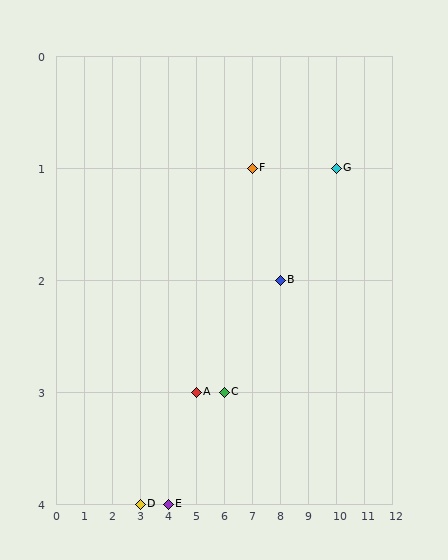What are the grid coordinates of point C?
Point C is at grid coordinates (6, 3).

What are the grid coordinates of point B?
Point B is at grid coordinates (8, 2).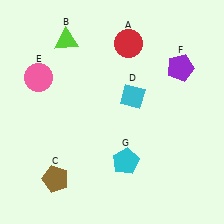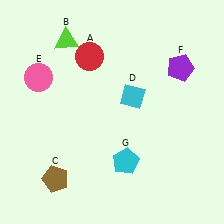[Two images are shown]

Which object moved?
The red circle (A) moved left.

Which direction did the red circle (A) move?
The red circle (A) moved left.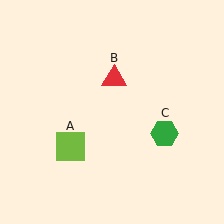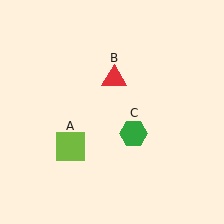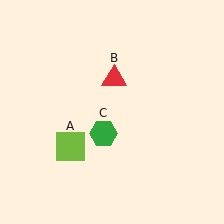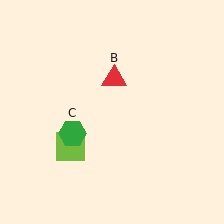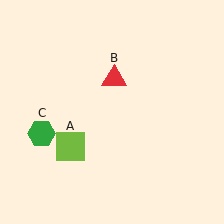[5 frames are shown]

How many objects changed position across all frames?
1 object changed position: green hexagon (object C).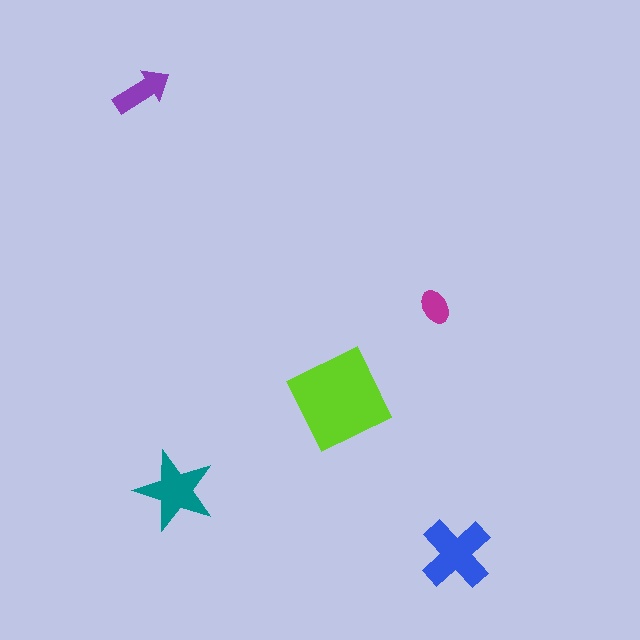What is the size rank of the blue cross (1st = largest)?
2nd.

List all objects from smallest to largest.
The magenta ellipse, the purple arrow, the teal star, the blue cross, the lime diamond.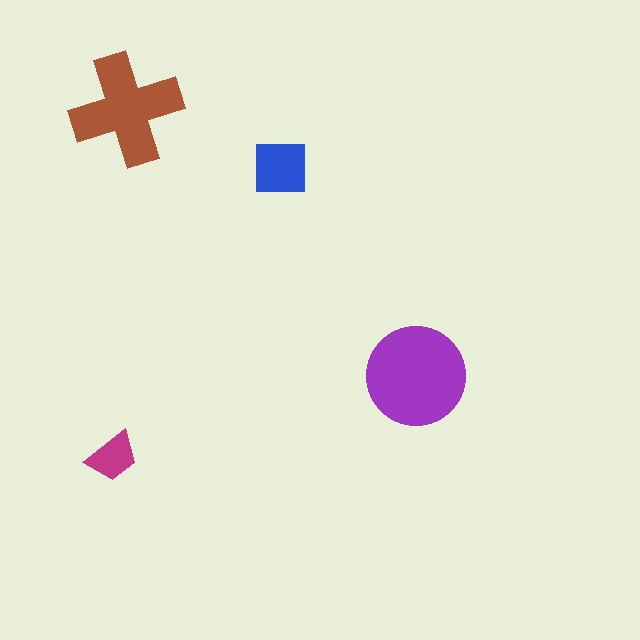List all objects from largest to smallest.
The purple circle, the brown cross, the blue square, the magenta trapezoid.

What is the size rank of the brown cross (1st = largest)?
2nd.